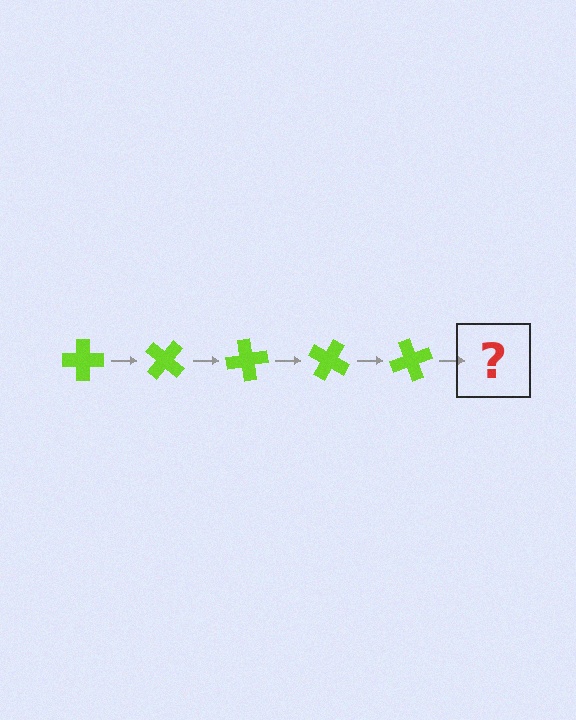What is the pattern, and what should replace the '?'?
The pattern is that the cross rotates 40 degrees each step. The '?' should be a lime cross rotated 200 degrees.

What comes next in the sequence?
The next element should be a lime cross rotated 200 degrees.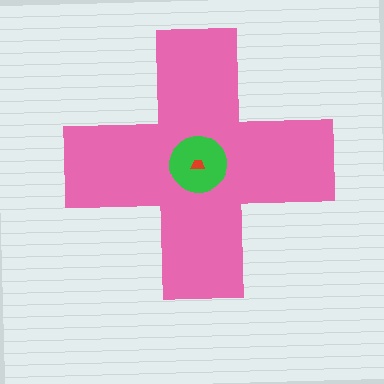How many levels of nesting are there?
3.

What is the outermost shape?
The pink cross.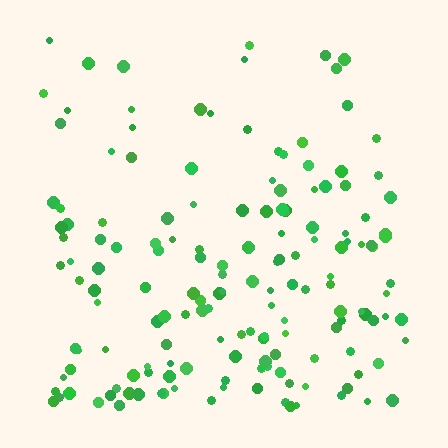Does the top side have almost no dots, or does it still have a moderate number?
Still a moderate number, just noticeably fewer than the bottom.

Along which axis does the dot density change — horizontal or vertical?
Vertical.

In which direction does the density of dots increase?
From top to bottom, with the bottom side densest.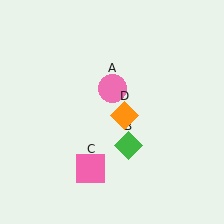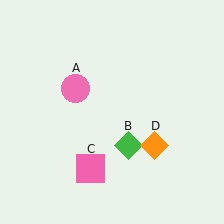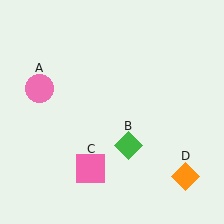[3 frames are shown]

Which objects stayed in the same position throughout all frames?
Green diamond (object B) and pink square (object C) remained stationary.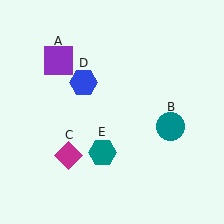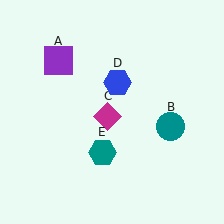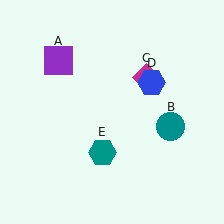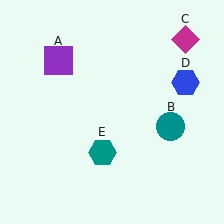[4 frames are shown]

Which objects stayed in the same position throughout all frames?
Purple square (object A) and teal circle (object B) and teal hexagon (object E) remained stationary.